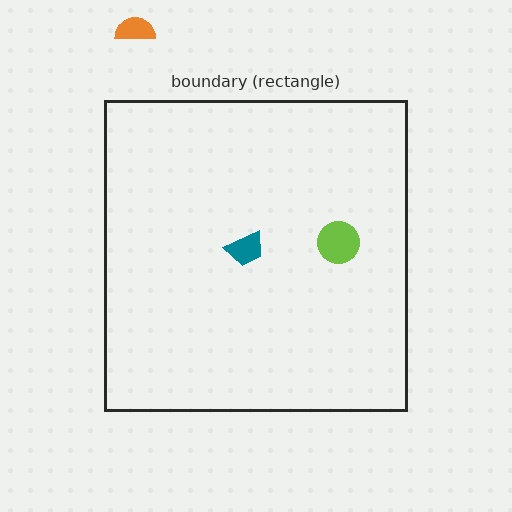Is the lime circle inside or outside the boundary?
Inside.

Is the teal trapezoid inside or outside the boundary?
Inside.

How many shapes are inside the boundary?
2 inside, 1 outside.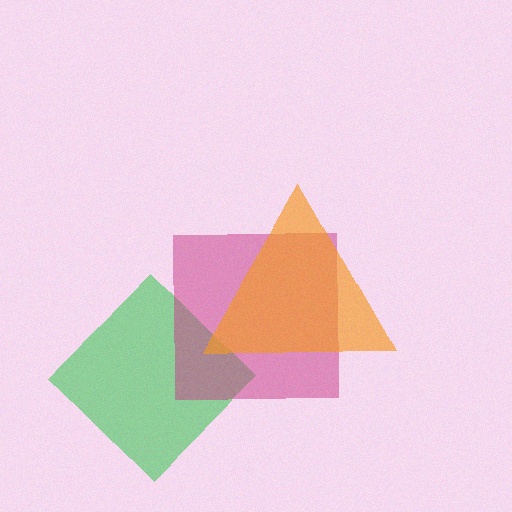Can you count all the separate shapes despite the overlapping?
Yes, there are 3 separate shapes.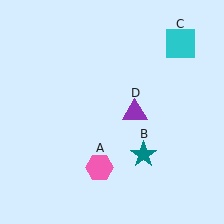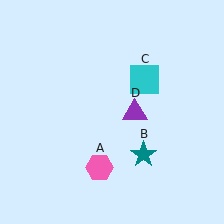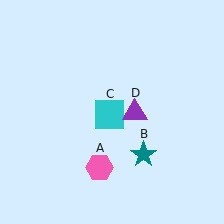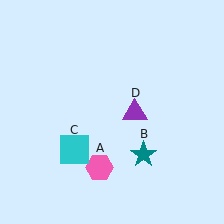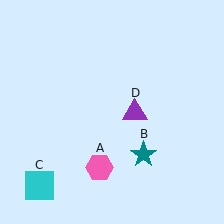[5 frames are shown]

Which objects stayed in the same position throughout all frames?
Pink hexagon (object A) and teal star (object B) and purple triangle (object D) remained stationary.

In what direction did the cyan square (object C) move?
The cyan square (object C) moved down and to the left.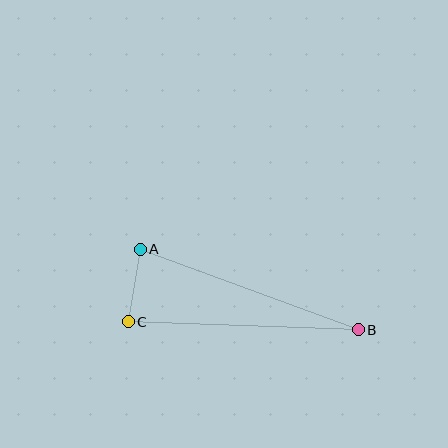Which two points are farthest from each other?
Points A and B are farthest from each other.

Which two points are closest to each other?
Points A and C are closest to each other.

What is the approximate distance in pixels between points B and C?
The distance between B and C is approximately 230 pixels.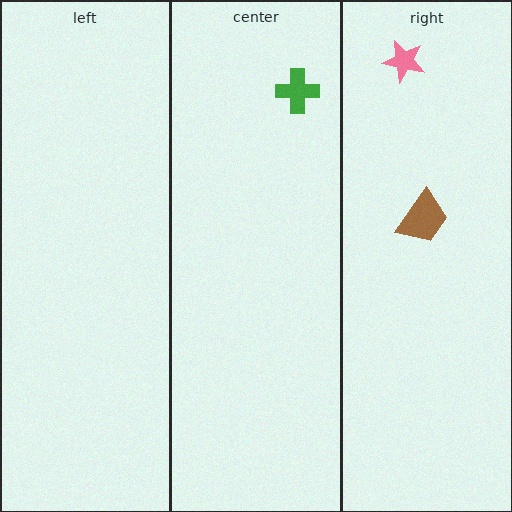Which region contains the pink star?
The right region.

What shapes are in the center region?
The green cross.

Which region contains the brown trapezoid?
The right region.